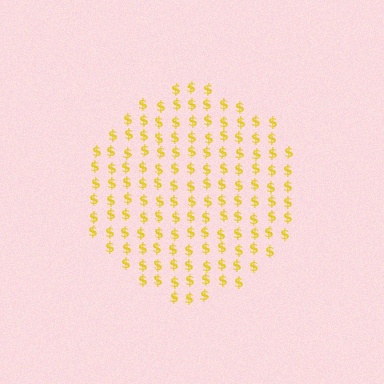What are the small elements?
The small elements are dollar signs.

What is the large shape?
The large shape is a circle.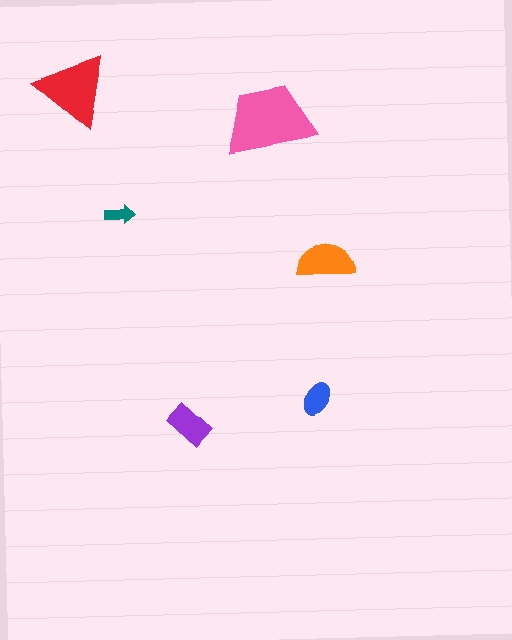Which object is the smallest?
The teal arrow.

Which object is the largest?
The pink trapezoid.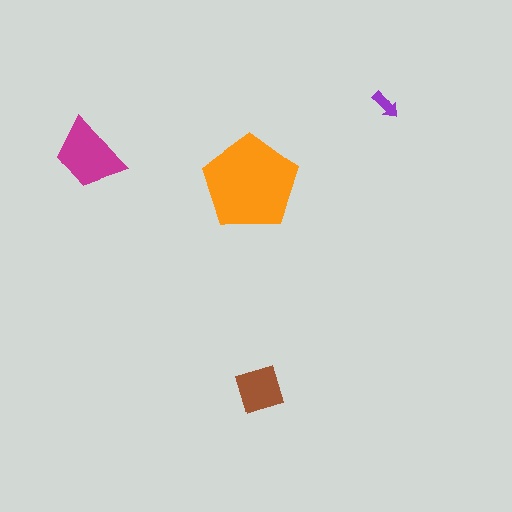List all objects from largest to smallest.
The orange pentagon, the magenta trapezoid, the brown diamond, the purple arrow.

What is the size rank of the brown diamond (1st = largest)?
3rd.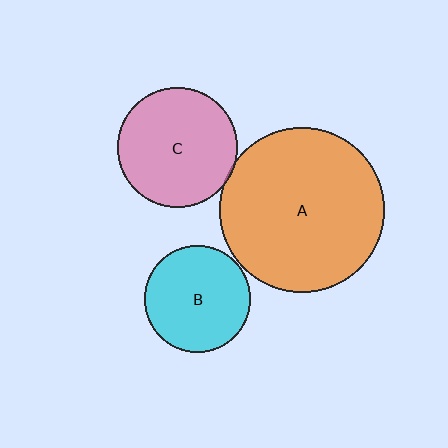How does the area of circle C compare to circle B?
Approximately 1.3 times.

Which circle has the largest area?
Circle A (orange).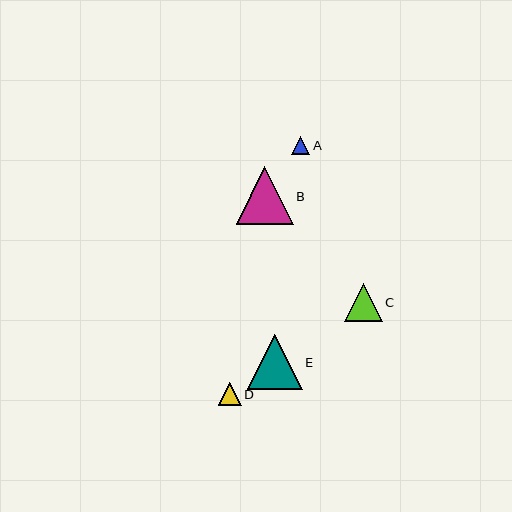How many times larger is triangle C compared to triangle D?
Triangle C is approximately 1.7 times the size of triangle D.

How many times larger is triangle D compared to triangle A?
Triangle D is approximately 1.2 times the size of triangle A.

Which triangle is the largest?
Triangle B is the largest with a size of approximately 57 pixels.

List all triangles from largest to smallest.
From largest to smallest: B, E, C, D, A.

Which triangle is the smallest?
Triangle A is the smallest with a size of approximately 18 pixels.